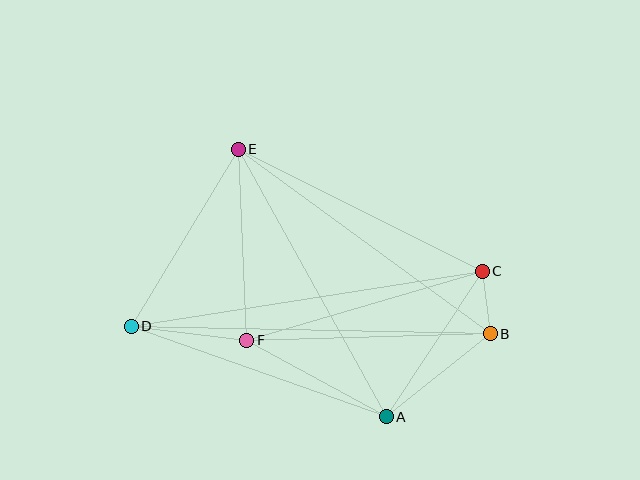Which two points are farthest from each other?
Points B and D are farthest from each other.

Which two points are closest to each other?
Points B and C are closest to each other.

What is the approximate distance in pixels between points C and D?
The distance between C and D is approximately 355 pixels.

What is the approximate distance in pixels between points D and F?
The distance between D and F is approximately 117 pixels.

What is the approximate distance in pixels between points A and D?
The distance between A and D is approximately 271 pixels.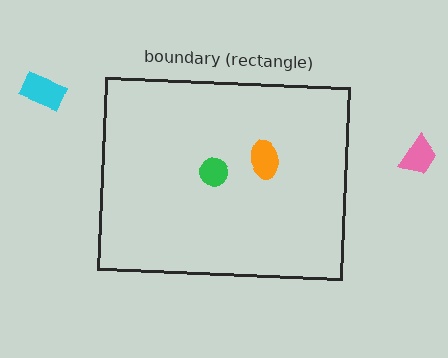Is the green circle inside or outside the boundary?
Inside.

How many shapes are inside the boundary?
2 inside, 2 outside.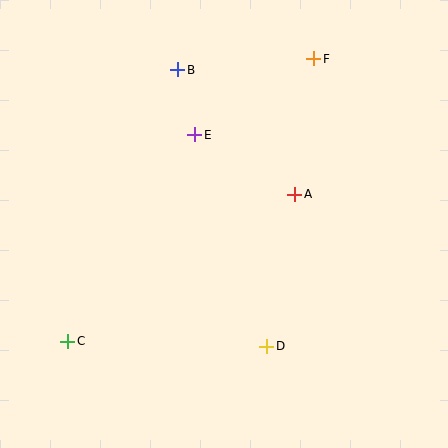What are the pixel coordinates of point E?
Point E is at (195, 135).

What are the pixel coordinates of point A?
Point A is at (295, 195).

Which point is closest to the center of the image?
Point A at (295, 195) is closest to the center.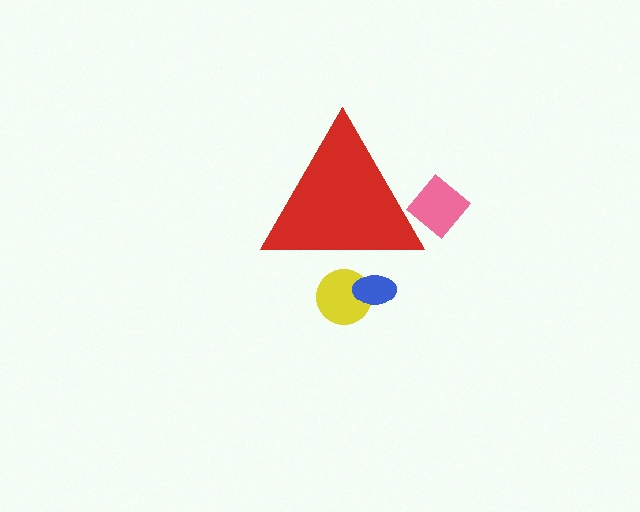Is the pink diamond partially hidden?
Yes, the pink diamond is partially hidden behind the red triangle.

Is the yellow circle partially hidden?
Yes, the yellow circle is partially hidden behind the red triangle.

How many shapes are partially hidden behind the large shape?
3 shapes are partially hidden.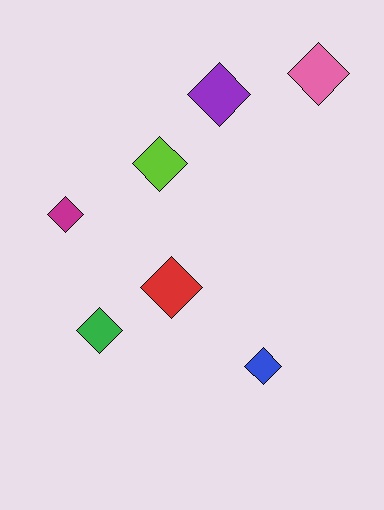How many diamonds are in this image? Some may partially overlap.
There are 7 diamonds.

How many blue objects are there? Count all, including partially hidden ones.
There is 1 blue object.